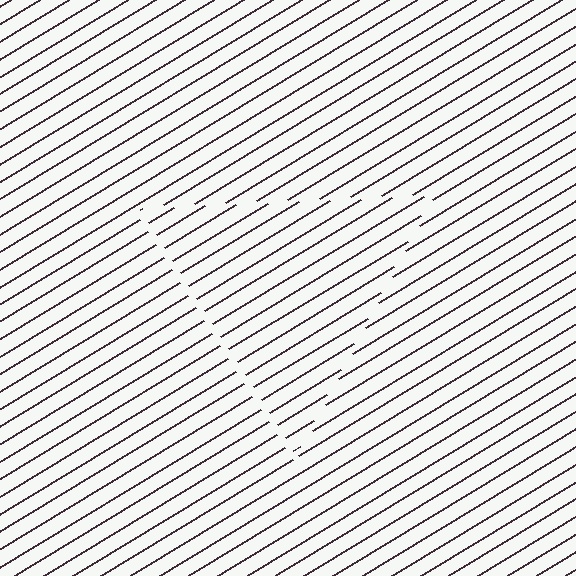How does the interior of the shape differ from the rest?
The interior of the shape contains the same grating, shifted by half a period — the contour is defined by the phase discontinuity where line-ends from the inner and outer gratings abut.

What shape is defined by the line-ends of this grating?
An illusory triangle. The interior of the shape contains the same grating, shifted by half a period — the contour is defined by the phase discontinuity where line-ends from the inner and outer gratings abut.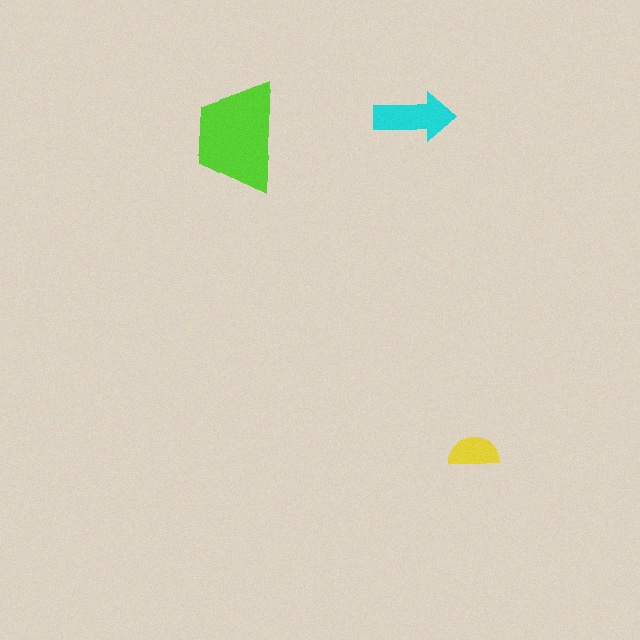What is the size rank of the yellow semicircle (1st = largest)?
3rd.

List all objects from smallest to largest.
The yellow semicircle, the cyan arrow, the lime trapezoid.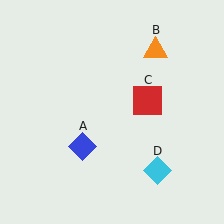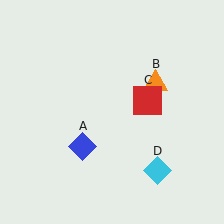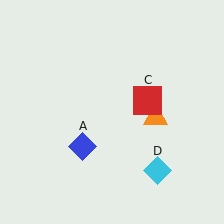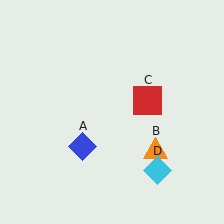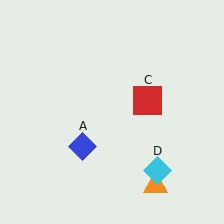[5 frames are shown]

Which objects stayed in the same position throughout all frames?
Blue diamond (object A) and red square (object C) and cyan diamond (object D) remained stationary.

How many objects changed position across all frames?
1 object changed position: orange triangle (object B).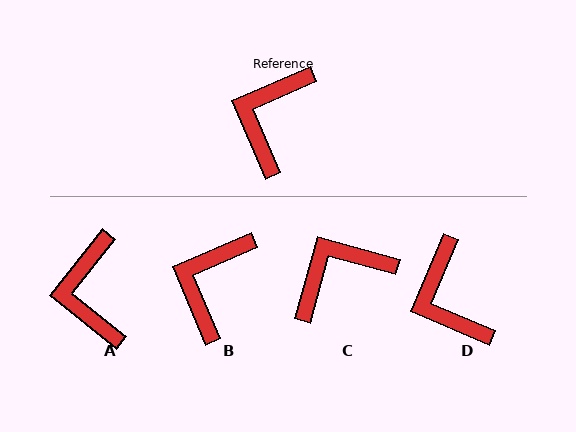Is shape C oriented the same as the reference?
No, it is off by about 39 degrees.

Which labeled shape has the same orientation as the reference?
B.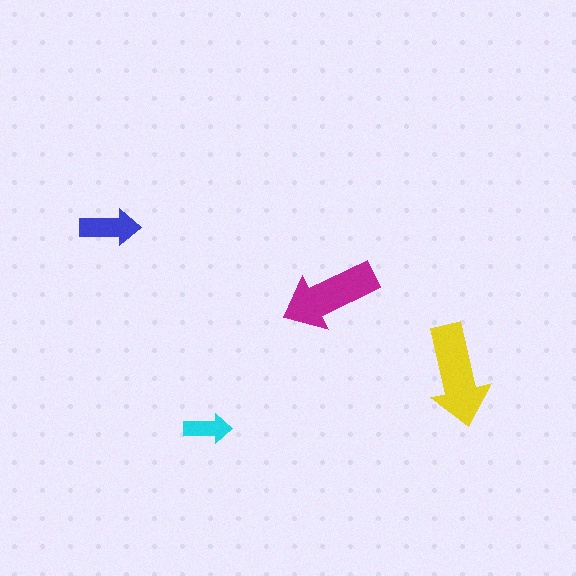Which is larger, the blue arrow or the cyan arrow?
The blue one.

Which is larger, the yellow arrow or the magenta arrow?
The yellow one.